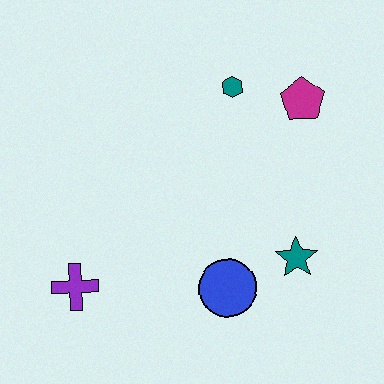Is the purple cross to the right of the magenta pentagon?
No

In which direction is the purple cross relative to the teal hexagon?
The purple cross is below the teal hexagon.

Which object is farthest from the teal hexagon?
The purple cross is farthest from the teal hexagon.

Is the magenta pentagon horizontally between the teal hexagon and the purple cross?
No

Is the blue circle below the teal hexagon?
Yes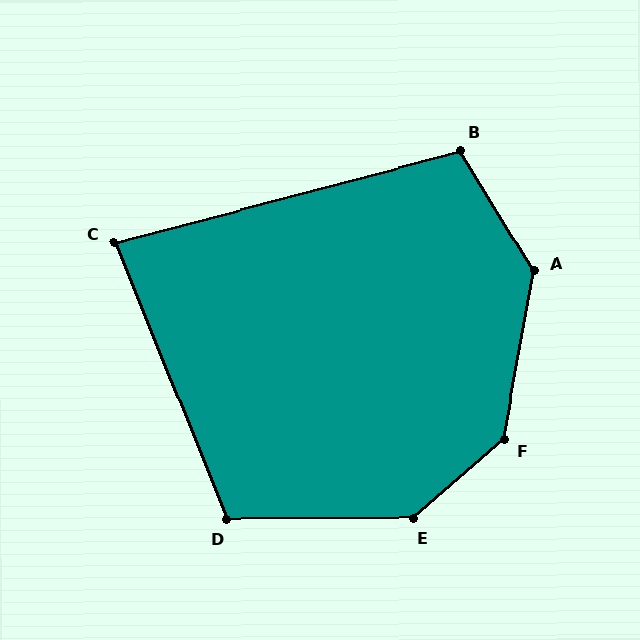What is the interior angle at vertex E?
Approximately 139 degrees (obtuse).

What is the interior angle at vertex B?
Approximately 107 degrees (obtuse).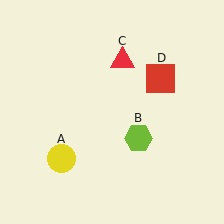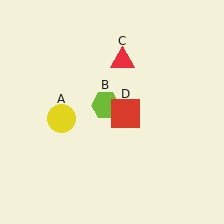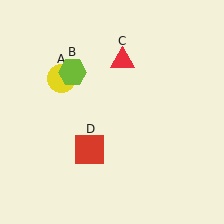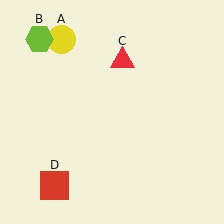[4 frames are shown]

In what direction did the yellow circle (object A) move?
The yellow circle (object A) moved up.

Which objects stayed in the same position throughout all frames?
Red triangle (object C) remained stationary.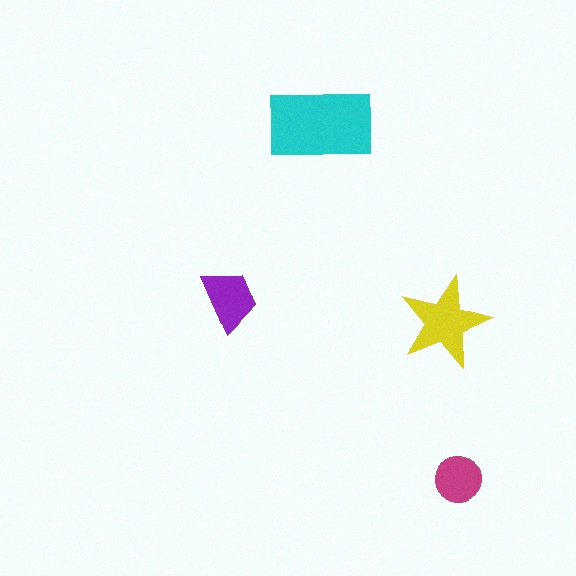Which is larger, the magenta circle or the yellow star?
The yellow star.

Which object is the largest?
The cyan rectangle.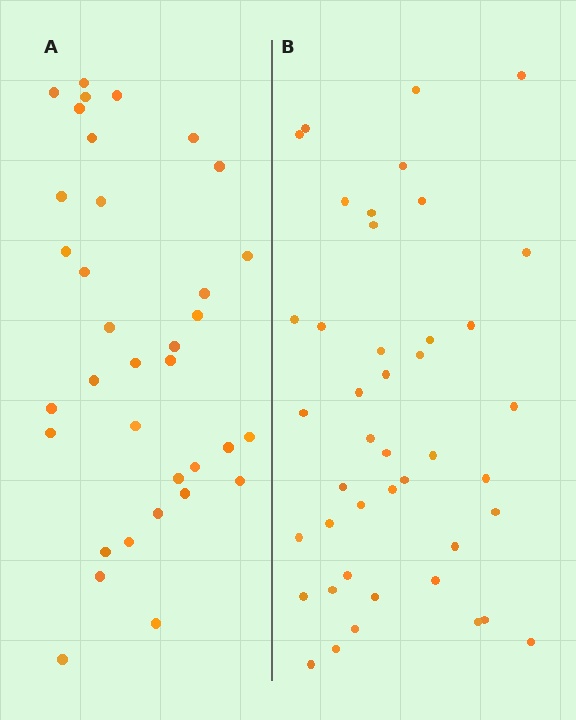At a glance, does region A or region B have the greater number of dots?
Region B (the right region) has more dots.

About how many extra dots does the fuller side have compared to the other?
Region B has roughly 8 or so more dots than region A.